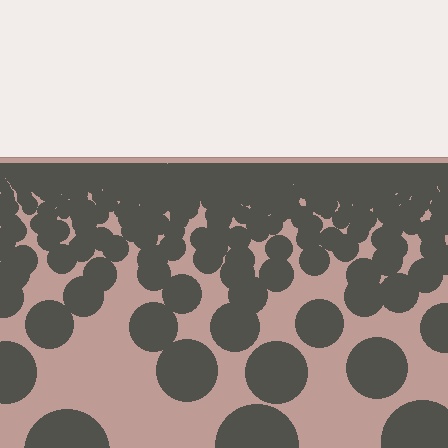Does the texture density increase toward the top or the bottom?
Density increases toward the top.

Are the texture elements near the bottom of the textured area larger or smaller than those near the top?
Larger. Near the bottom, elements are closer to the viewer and appear at a bigger on-screen size.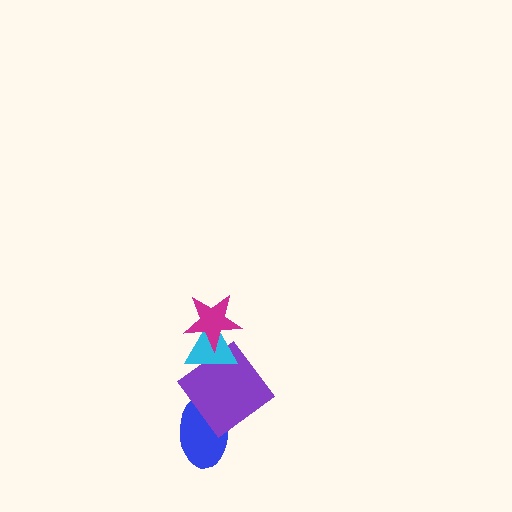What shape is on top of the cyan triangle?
The magenta star is on top of the cyan triangle.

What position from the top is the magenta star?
The magenta star is 1st from the top.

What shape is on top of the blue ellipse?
The purple diamond is on top of the blue ellipse.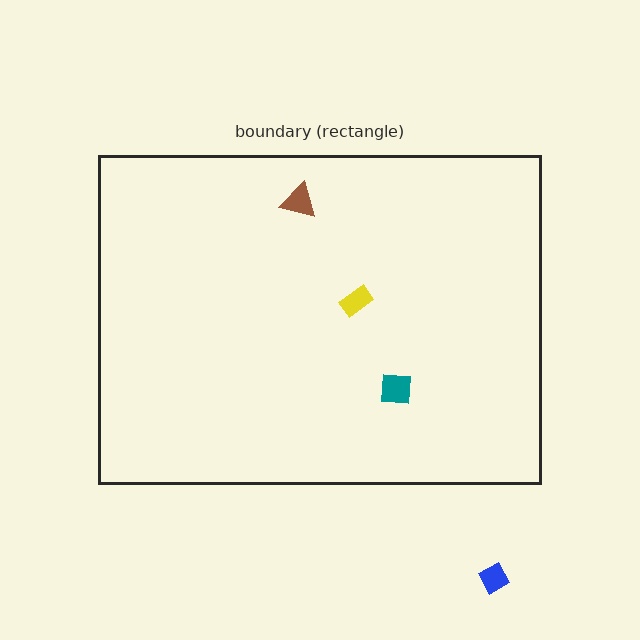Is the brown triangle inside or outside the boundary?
Inside.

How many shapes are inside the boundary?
3 inside, 1 outside.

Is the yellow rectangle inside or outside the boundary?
Inside.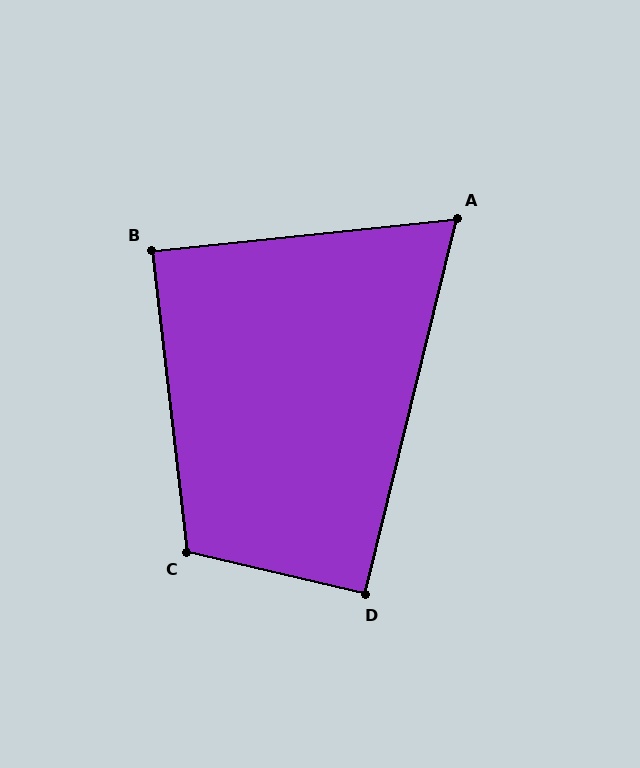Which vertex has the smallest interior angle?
A, at approximately 70 degrees.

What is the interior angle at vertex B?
Approximately 89 degrees (approximately right).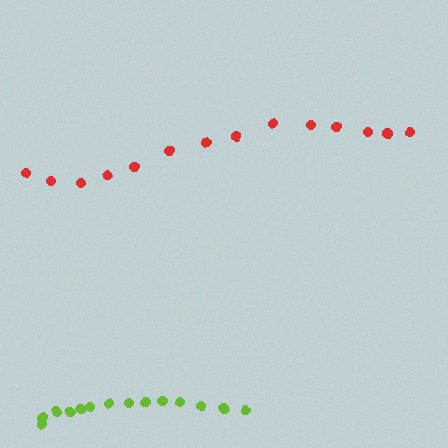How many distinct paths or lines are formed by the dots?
There are 2 distinct paths.